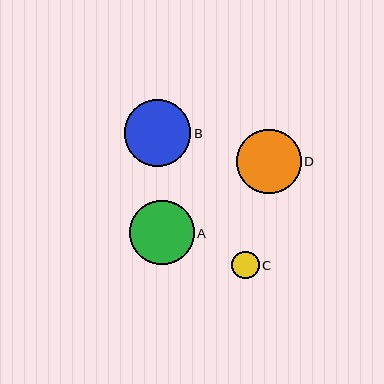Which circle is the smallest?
Circle C is the smallest with a size of approximately 27 pixels.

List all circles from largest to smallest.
From largest to smallest: B, D, A, C.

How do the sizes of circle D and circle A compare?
Circle D and circle A are approximately the same size.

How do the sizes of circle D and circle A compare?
Circle D and circle A are approximately the same size.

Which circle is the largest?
Circle B is the largest with a size of approximately 66 pixels.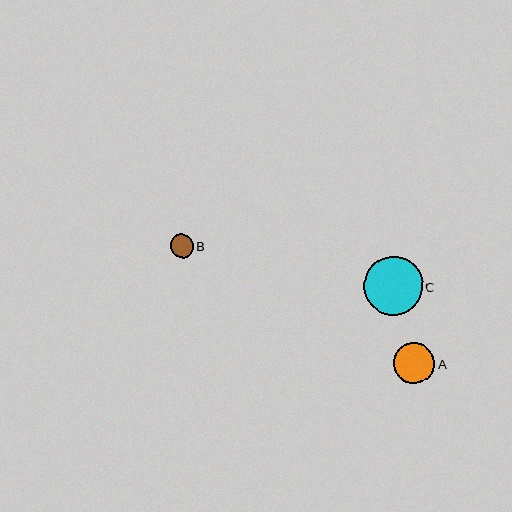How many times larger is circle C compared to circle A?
Circle C is approximately 1.4 times the size of circle A.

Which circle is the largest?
Circle C is the largest with a size of approximately 59 pixels.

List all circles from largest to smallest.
From largest to smallest: C, A, B.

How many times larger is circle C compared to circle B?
Circle C is approximately 2.5 times the size of circle B.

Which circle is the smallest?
Circle B is the smallest with a size of approximately 23 pixels.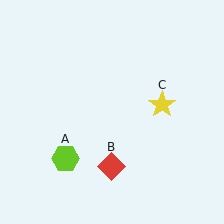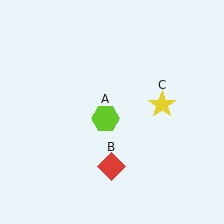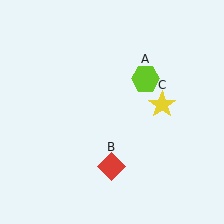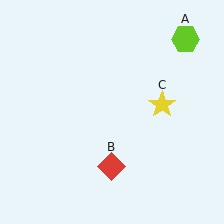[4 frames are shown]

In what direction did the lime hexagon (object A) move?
The lime hexagon (object A) moved up and to the right.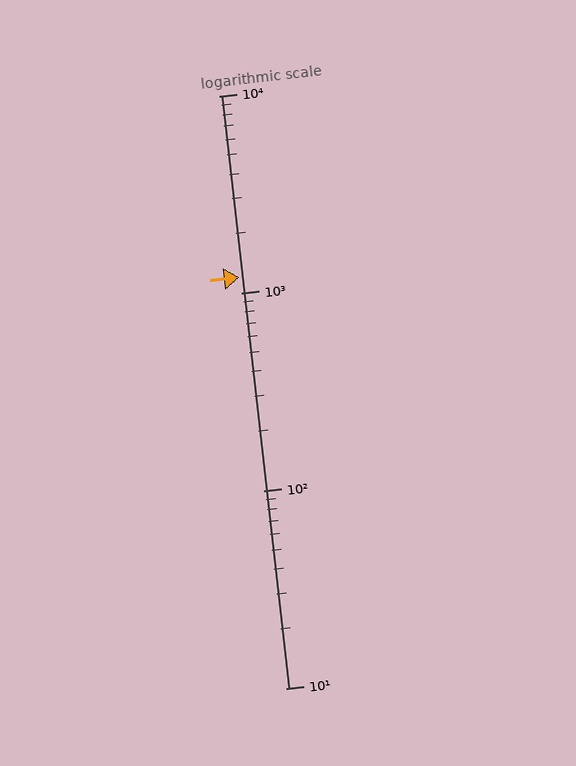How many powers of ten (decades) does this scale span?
The scale spans 3 decades, from 10 to 10000.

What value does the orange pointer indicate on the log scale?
The pointer indicates approximately 1200.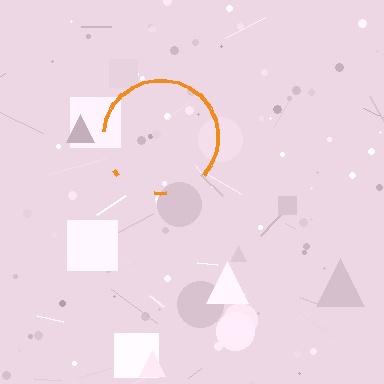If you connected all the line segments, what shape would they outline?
They would outline a circle.